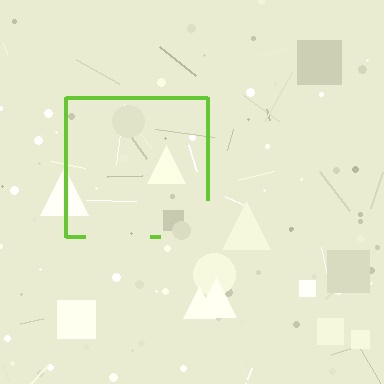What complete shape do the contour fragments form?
The contour fragments form a square.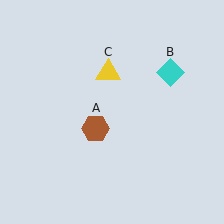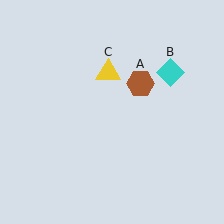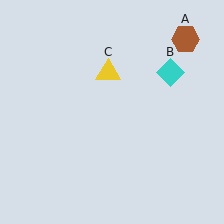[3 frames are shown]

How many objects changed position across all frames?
1 object changed position: brown hexagon (object A).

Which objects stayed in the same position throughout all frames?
Cyan diamond (object B) and yellow triangle (object C) remained stationary.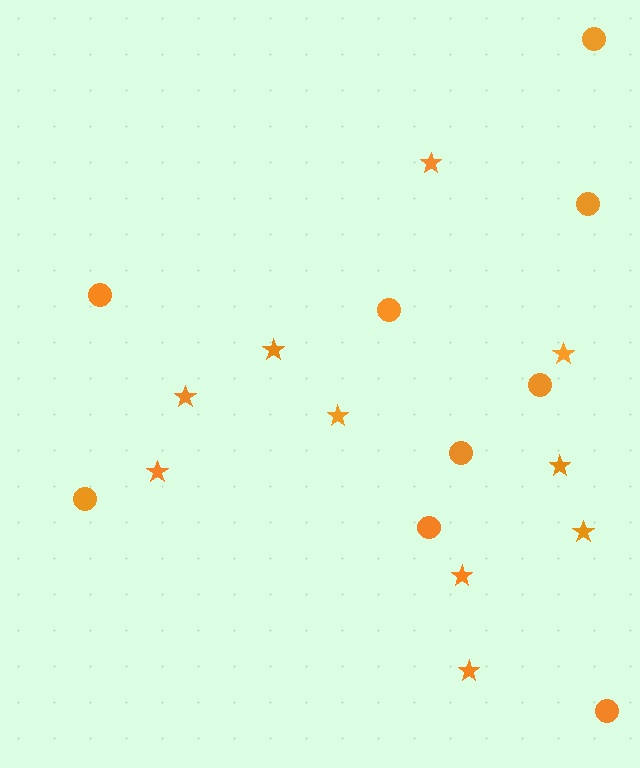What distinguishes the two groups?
There are 2 groups: one group of circles (9) and one group of stars (10).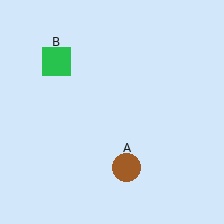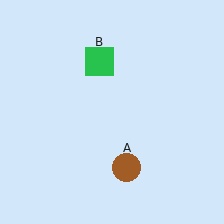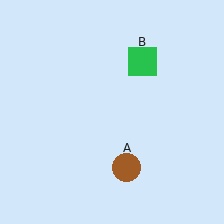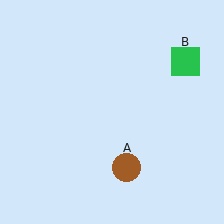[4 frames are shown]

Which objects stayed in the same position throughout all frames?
Brown circle (object A) remained stationary.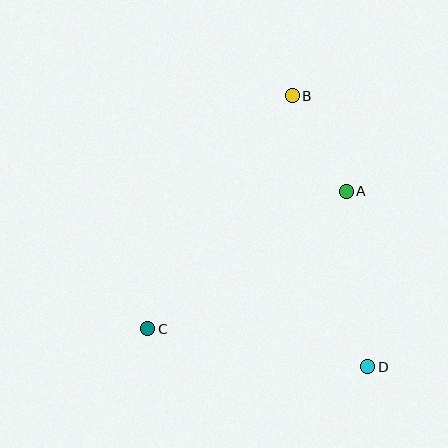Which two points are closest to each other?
Points A and B are closest to each other.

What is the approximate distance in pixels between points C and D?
The distance between C and D is approximately 223 pixels.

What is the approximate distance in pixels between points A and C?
The distance between A and C is approximately 241 pixels.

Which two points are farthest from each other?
Points B and D are farthest from each other.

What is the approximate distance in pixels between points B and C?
The distance between B and C is approximately 274 pixels.